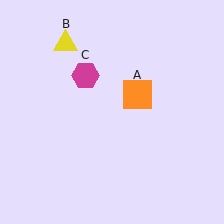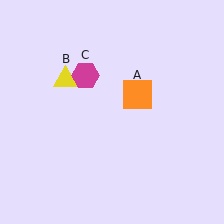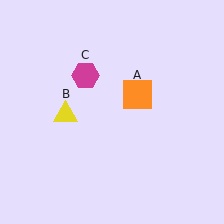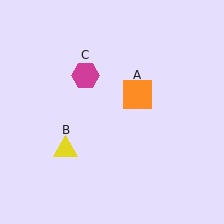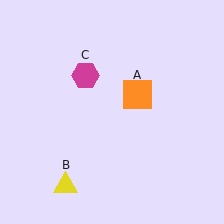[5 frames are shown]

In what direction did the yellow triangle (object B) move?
The yellow triangle (object B) moved down.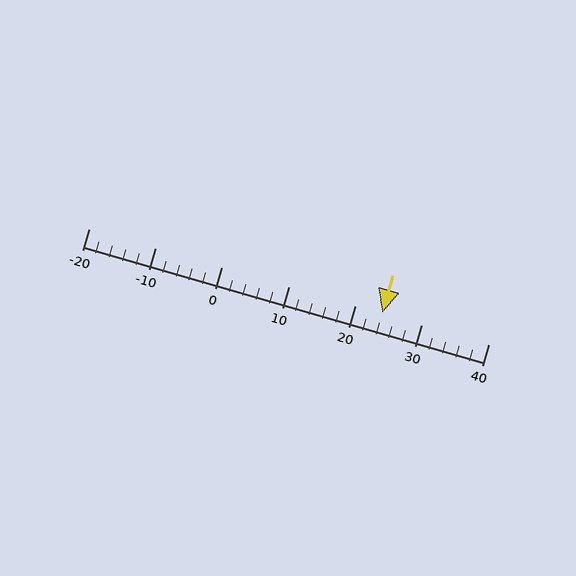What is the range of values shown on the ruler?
The ruler shows values from -20 to 40.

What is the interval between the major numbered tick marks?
The major tick marks are spaced 10 units apart.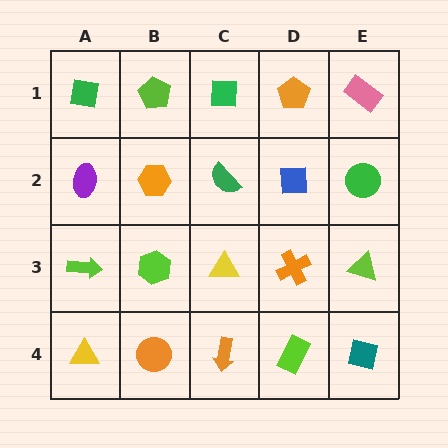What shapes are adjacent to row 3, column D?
A blue square (row 2, column D), a lime rectangle (row 4, column D), a yellow triangle (row 3, column C), a lime triangle (row 3, column E).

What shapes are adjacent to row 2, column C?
A green square (row 1, column C), a yellow triangle (row 3, column C), an orange hexagon (row 2, column B), a blue square (row 2, column D).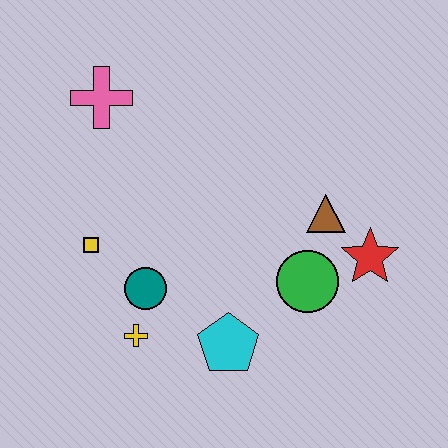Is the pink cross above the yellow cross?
Yes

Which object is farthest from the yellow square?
The red star is farthest from the yellow square.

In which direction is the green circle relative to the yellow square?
The green circle is to the right of the yellow square.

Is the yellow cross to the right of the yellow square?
Yes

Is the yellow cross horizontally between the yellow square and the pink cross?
No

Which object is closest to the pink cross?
The yellow square is closest to the pink cross.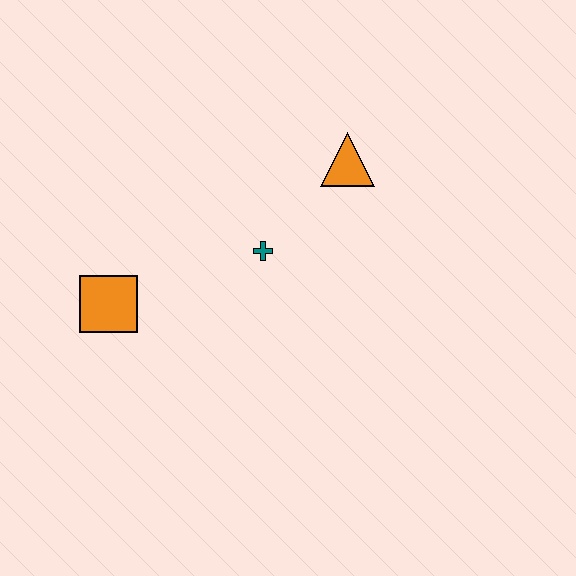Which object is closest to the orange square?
The teal cross is closest to the orange square.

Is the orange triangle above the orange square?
Yes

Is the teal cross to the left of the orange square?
No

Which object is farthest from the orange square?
The orange triangle is farthest from the orange square.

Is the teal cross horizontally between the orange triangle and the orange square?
Yes